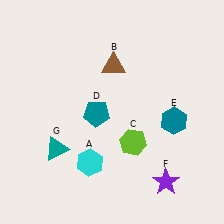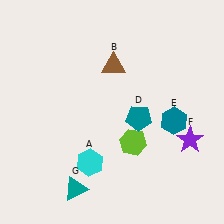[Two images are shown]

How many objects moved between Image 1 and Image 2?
3 objects moved between the two images.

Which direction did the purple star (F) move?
The purple star (F) moved up.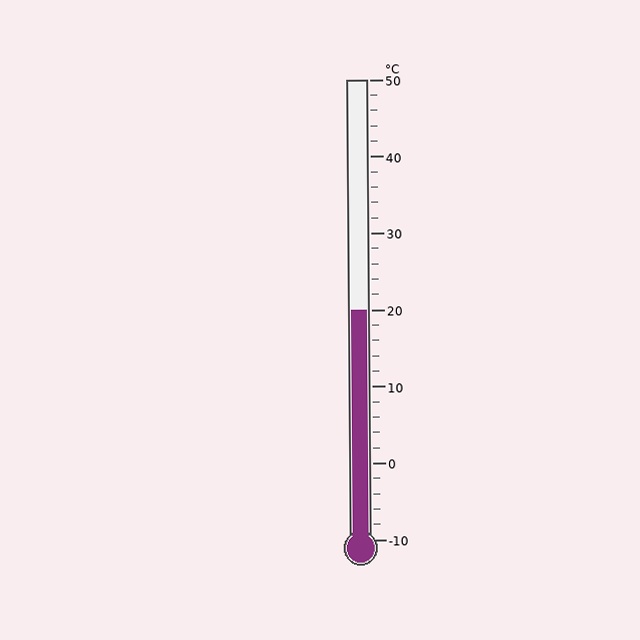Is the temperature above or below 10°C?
The temperature is above 10°C.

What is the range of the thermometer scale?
The thermometer scale ranges from -10°C to 50°C.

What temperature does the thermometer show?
The thermometer shows approximately 20°C.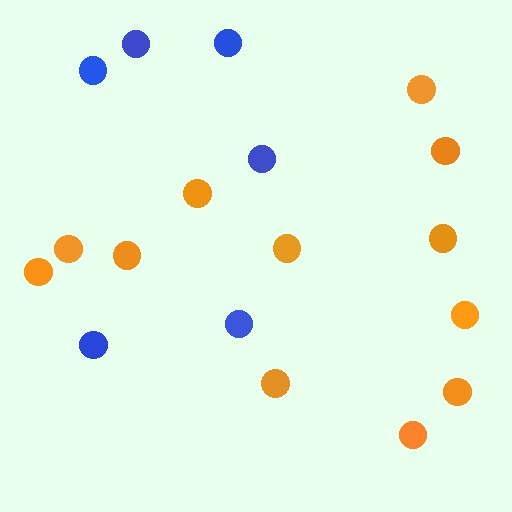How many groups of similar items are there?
There are 2 groups: one group of blue circles (6) and one group of orange circles (12).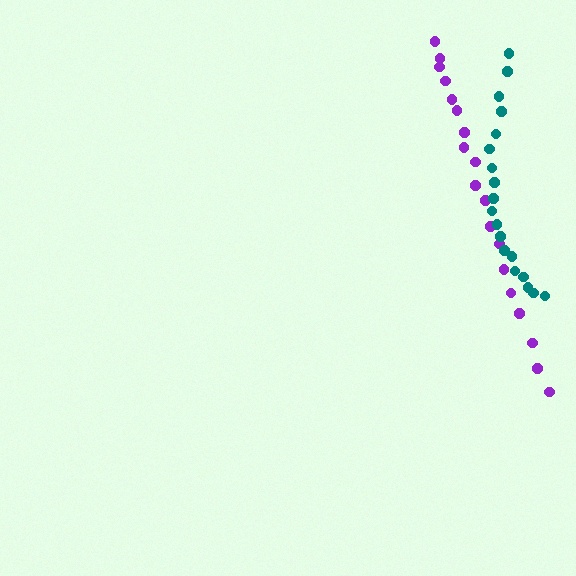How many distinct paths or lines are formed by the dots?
There are 2 distinct paths.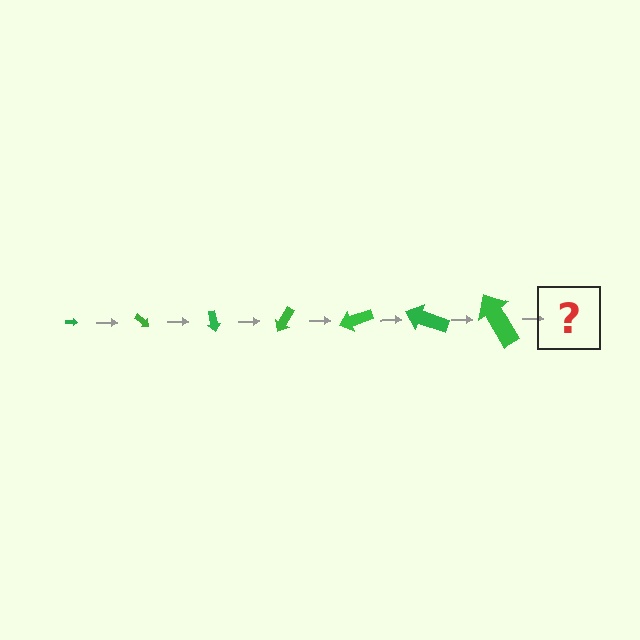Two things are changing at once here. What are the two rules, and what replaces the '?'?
The two rules are that the arrow grows larger each step and it rotates 40 degrees each step. The '?' should be an arrow, larger than the previous one and rotated 280 degrees from the start.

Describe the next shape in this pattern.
It should be an arrow, larger than the previous one and rotated 280 degrees from the start.